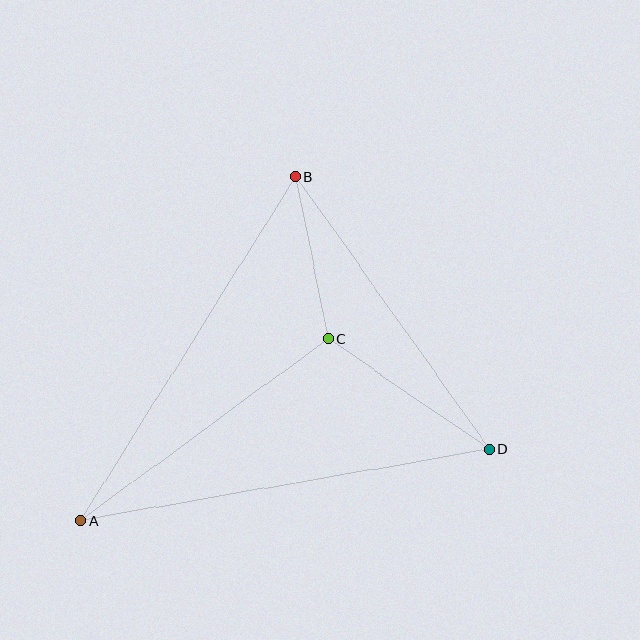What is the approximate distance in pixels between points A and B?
The distance between A and B is approximately 406 pixels.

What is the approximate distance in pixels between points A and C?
The distance between A and C is approximately 307 pixels.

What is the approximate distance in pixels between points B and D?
The distance between B and D is approximately 334 pixels.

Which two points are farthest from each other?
Points A and D are farthest from each other.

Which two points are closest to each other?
Points B and C are closest to each other.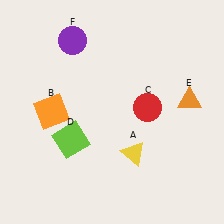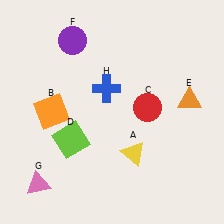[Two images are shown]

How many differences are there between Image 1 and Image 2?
There are 2 differences between the two images.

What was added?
A pink triangle (G), a blue cross (H) were added in Image 2.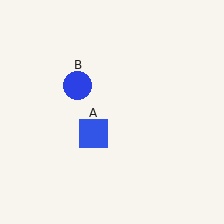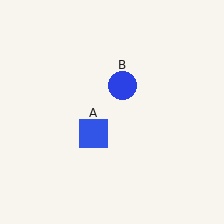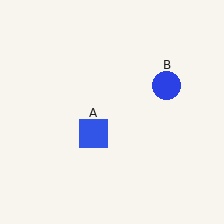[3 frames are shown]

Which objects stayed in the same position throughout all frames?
Blue square (object A) remained stationary.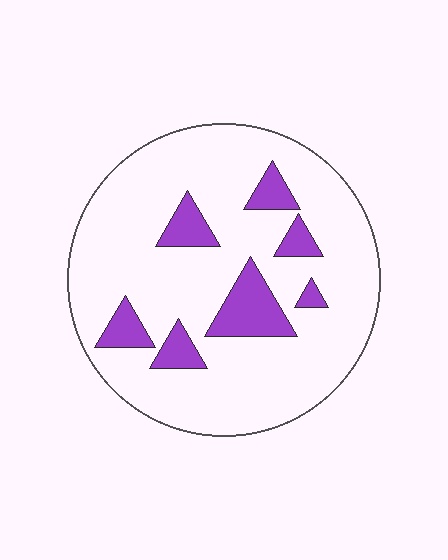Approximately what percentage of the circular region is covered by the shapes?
Approximately 15%.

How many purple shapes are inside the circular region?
7.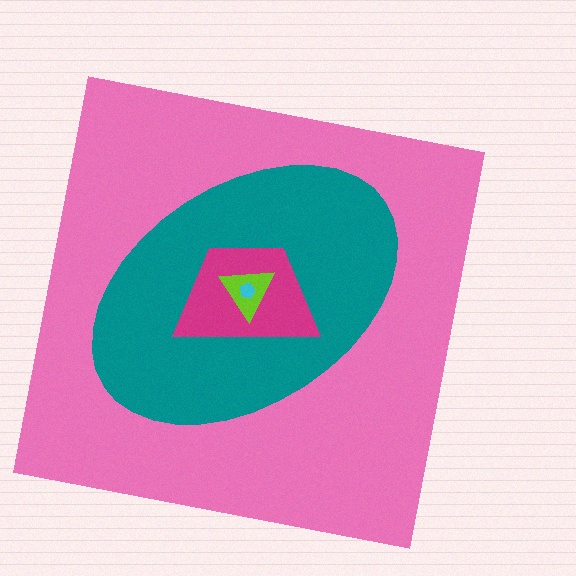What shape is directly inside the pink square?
The teal ellipse.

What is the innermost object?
The cyan pentagon.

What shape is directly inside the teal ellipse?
The magenta trapezoid.